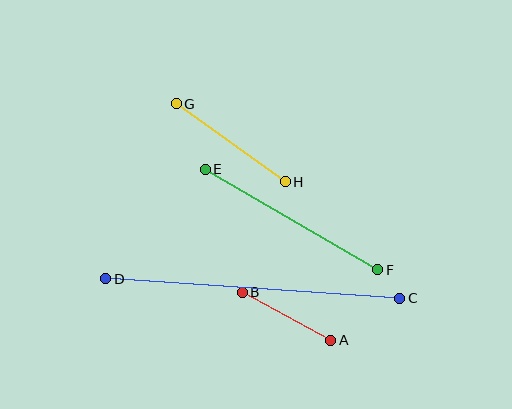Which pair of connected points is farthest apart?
Points C and D are farthest apart.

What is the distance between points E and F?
The distance is approximately 200 pixels.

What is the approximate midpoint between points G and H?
The midpoint is at approximately (231, 143) pixels.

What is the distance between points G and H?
The distance is approximately 134 pixels.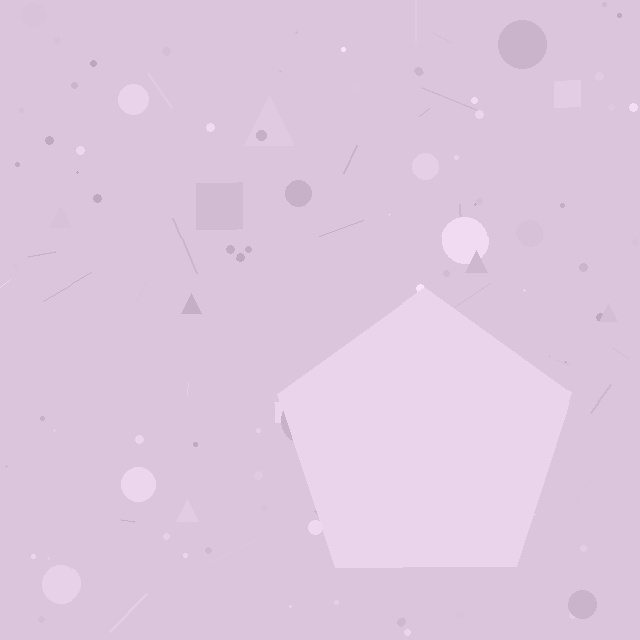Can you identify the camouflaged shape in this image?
The camouflaged shape is a pentagon.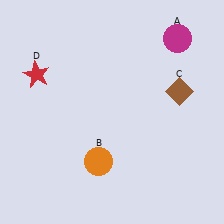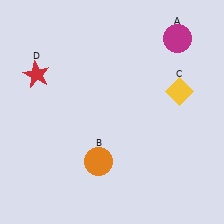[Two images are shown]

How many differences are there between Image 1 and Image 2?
There is 1 difference between the two images.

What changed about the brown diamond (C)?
In Image 1, C is brown. In Image 2, it changed to yellow.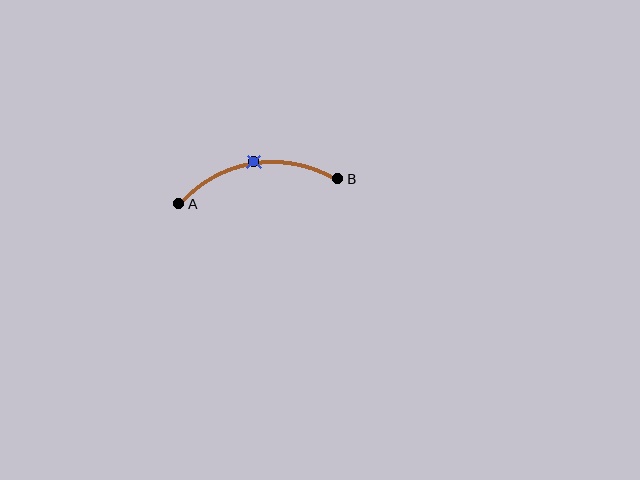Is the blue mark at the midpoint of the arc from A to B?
Yes. The blue mark lies on the arc at equal arc-length from both A and B — it is the arc midpoint.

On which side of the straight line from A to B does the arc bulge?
The arc bulges above the straight line connecting A and B.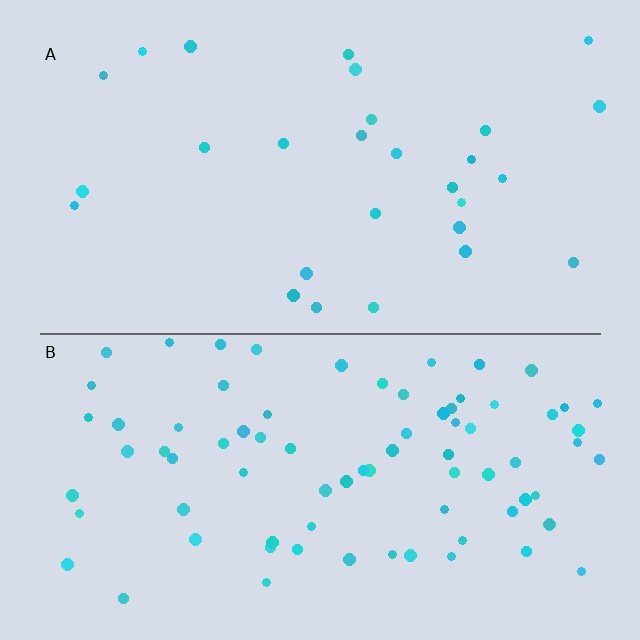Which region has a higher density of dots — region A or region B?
B (the bottom).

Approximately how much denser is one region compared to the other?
Approximately 2.9× — region B over region A.